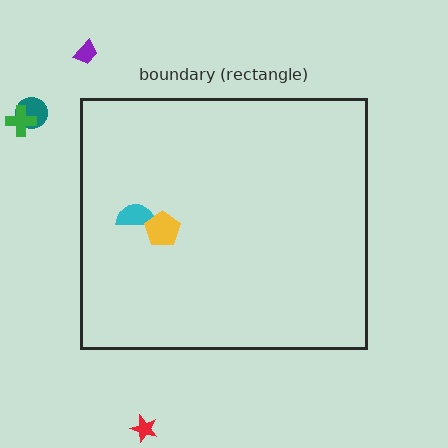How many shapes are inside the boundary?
2 inside, 4 outside.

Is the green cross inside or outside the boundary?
Outside.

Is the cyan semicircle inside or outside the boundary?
Inside.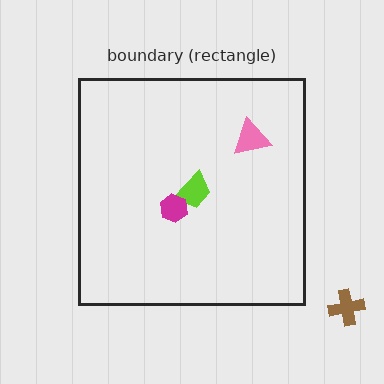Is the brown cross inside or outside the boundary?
Outside.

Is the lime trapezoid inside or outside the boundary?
Inside.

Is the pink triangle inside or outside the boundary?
Inside.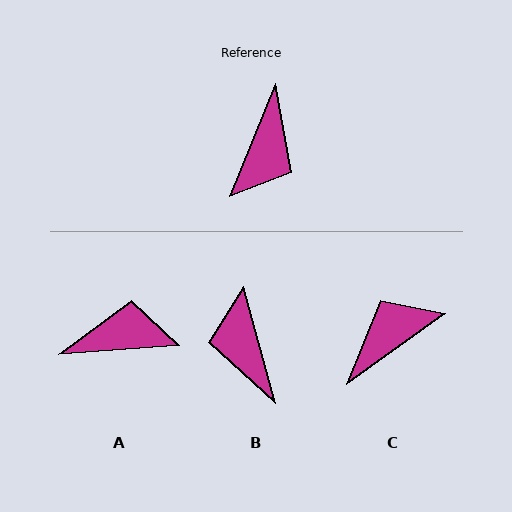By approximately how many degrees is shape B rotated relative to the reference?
Approximately 143 degrees clockwise.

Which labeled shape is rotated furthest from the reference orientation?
C, about 147 degrees away.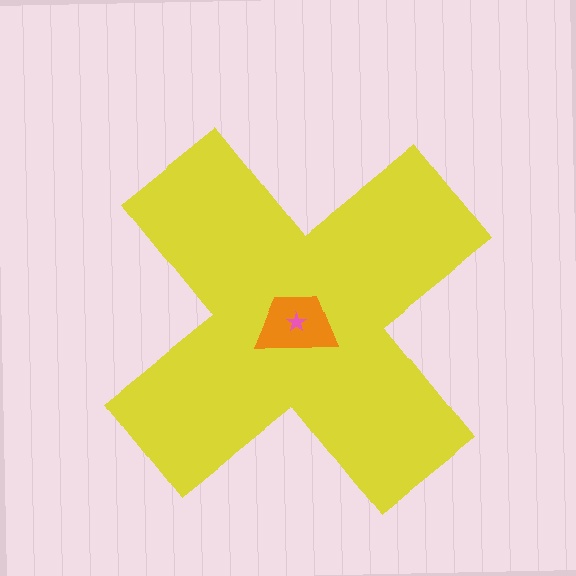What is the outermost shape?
The yellow cross.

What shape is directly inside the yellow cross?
The orange trapezoid.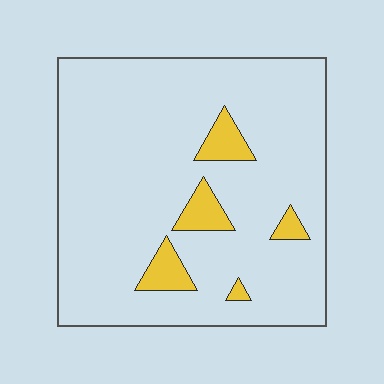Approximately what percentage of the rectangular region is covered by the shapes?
Approximately 10%.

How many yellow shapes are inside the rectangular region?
5.